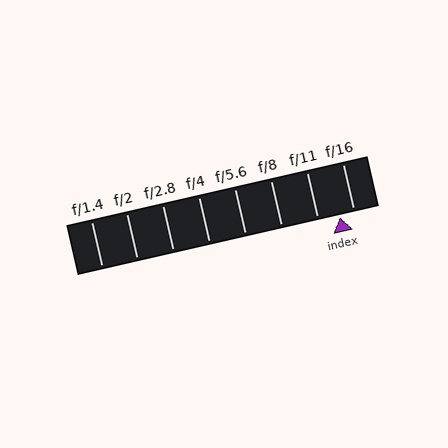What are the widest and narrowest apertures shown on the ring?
The widest aperture shown is f/1.4 and the narrowest is f/16.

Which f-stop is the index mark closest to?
The index mark is closest to f/16.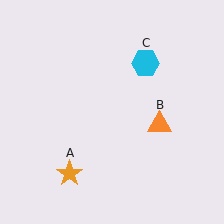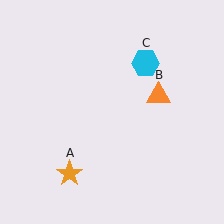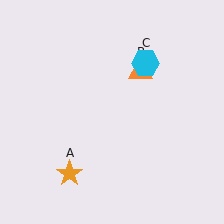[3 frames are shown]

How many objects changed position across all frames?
1 object changed position: orange triangle (object B).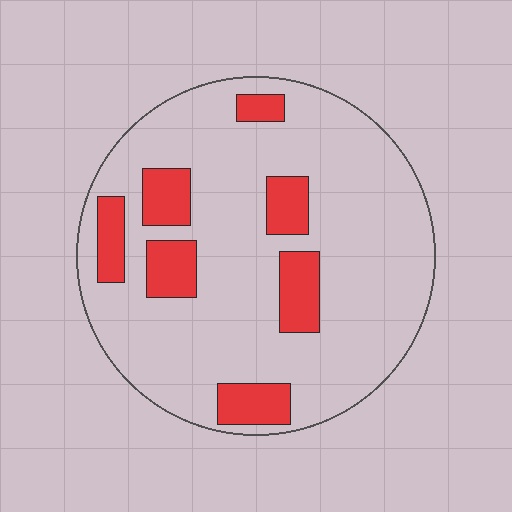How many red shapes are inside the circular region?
7.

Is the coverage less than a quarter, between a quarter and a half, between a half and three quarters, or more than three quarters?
Less than a quarter.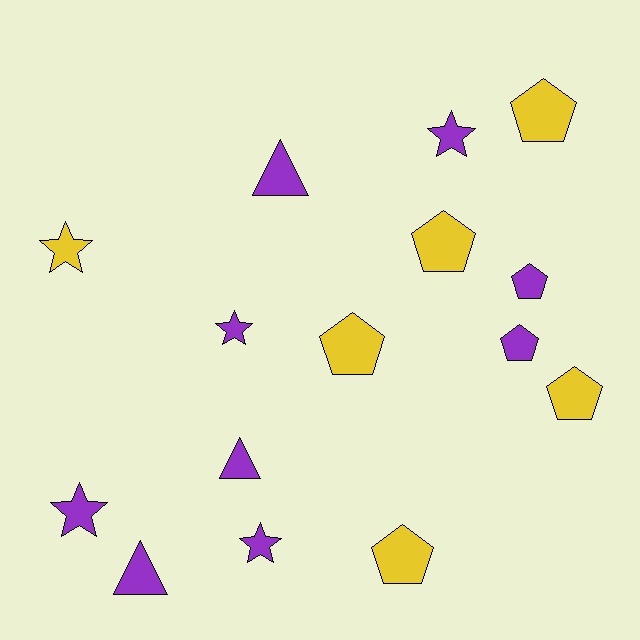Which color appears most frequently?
Purple, with 9 objects.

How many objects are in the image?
There are 15 objects.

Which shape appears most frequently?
Pentagon, with 7 objects.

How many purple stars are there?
There are 4 purple stars.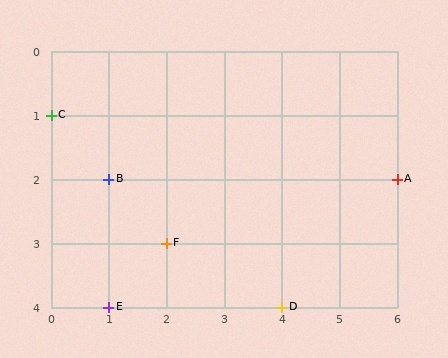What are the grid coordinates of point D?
Point D is at grid coordinates (4, 4).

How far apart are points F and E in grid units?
Points F and E are 1 column and 1 row apart (about 1.4 grid units diagonally).